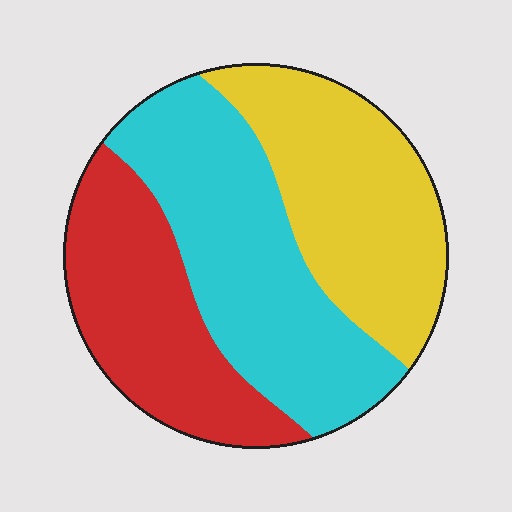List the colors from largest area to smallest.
From largest to smallest: cyan, yellow, red.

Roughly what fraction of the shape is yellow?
Yellow covers 33% of the shape.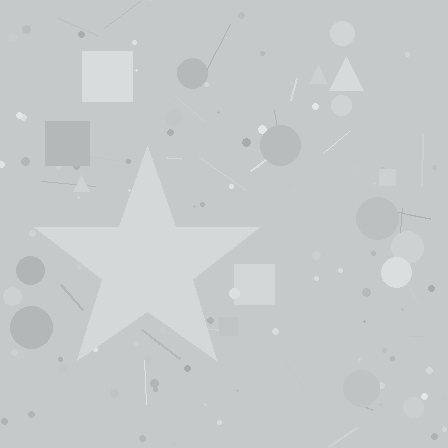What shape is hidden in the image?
A star is hidden in the image.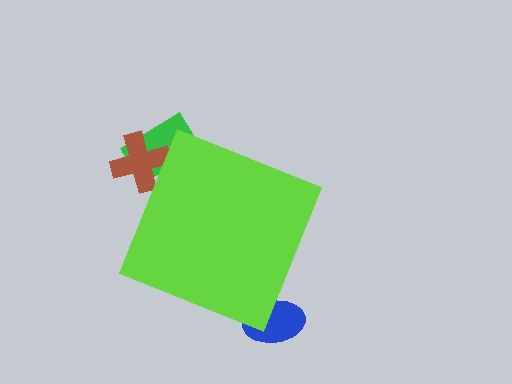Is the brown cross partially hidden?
Yes, the brown cross is partially hidden behind the lime diamond.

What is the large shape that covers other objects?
A lime diamond.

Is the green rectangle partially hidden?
Yes, the green rectangle is partially hidden behind the lime diamond.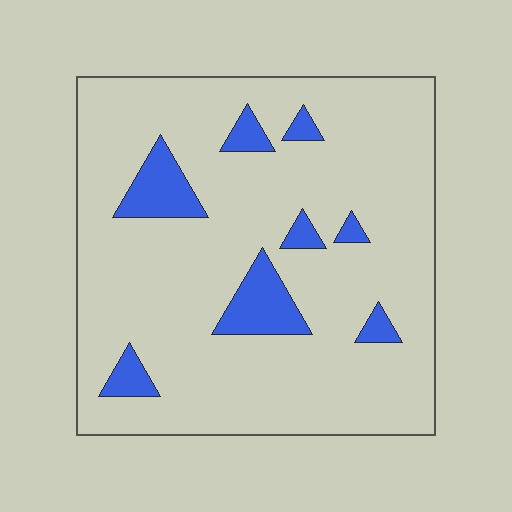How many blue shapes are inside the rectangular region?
8.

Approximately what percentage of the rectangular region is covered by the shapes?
Approximately 10%.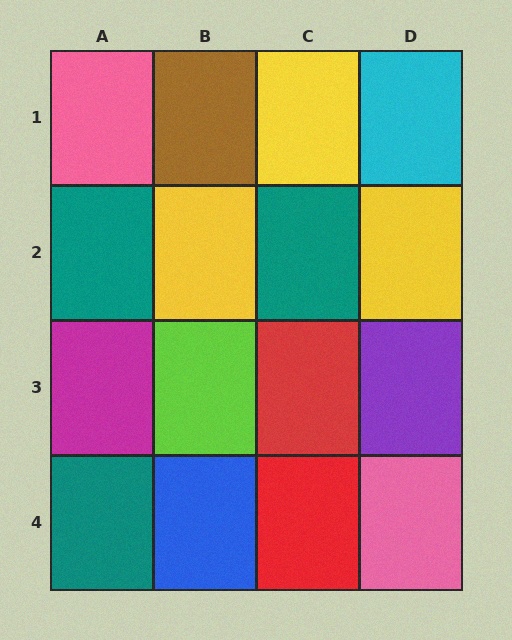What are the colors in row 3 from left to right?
Magenta, lime, red, purple.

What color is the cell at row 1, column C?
Yellow.